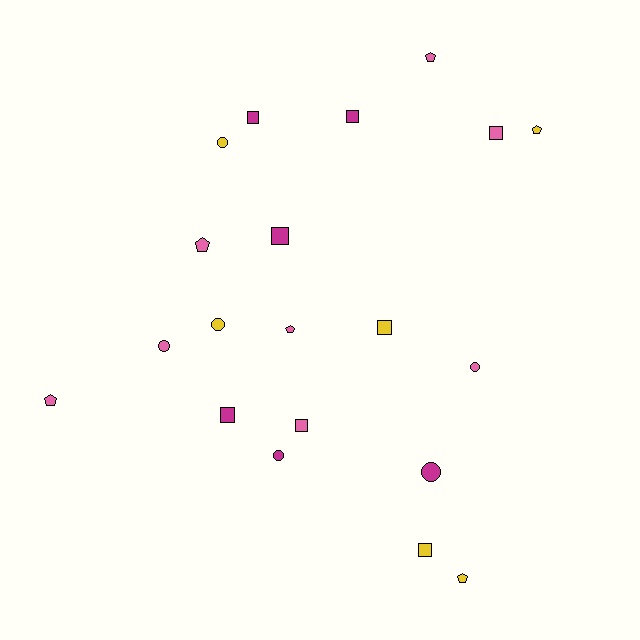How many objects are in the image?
There are 20 objects.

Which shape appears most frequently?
Square, with 8 objects.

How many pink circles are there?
There are 2 pink circles.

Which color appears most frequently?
Pink, with 8 objects.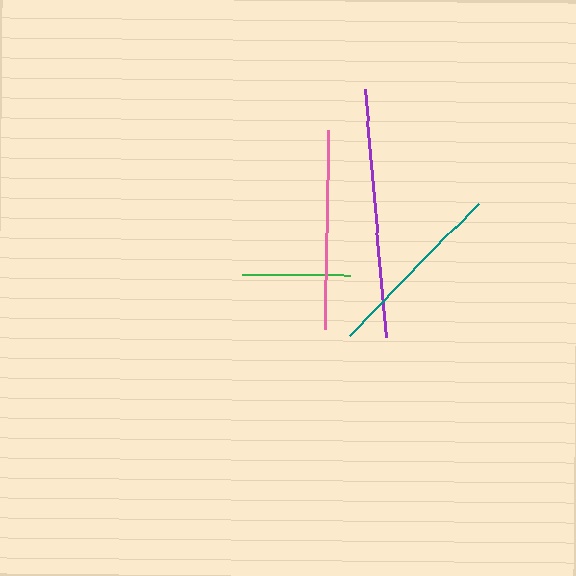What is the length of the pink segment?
The pink segment is approximately 200 pixels long.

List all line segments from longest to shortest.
From longest to shortest: purple, pink, teal, green.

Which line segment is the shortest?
The green line is the shortest at approximately 108 pixels.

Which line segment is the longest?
The purple line is the longest at approximately 249 pixels.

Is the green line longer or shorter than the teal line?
The teal line is longer than the green line.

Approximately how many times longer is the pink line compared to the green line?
The pink line is approximately 1.8 times the length of the green line.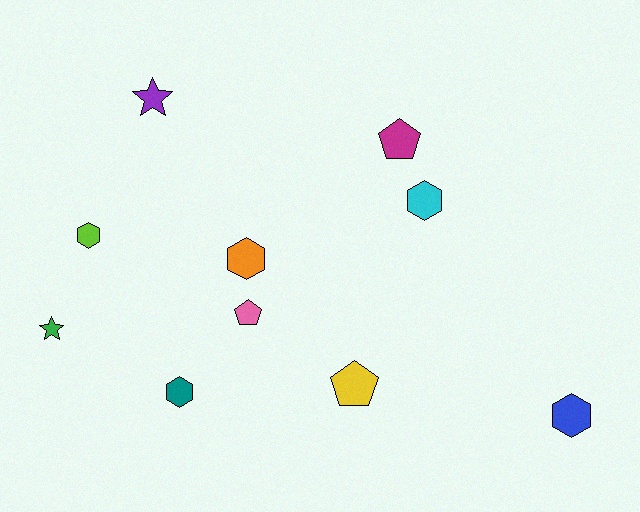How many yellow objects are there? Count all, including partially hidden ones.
There is 1 yellow object.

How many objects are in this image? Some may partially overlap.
There are 10 objects.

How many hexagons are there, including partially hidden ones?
There are 5 hexagons.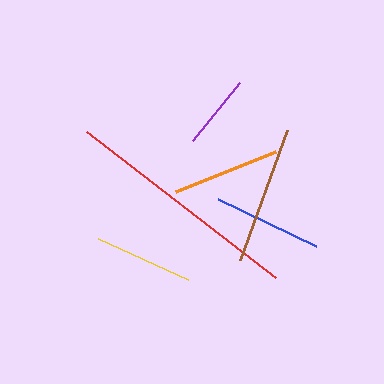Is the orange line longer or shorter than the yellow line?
The orange line is longer than the yellow line.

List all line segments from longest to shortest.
From longest to shortest: red, brown, blue, orange, yellow, purple.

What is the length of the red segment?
The red segment is approximately 239 pixels long.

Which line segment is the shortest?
The purple line is the shortest at approximately 74 pixels.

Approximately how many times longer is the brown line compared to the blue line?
The brown line is approximately 1.3 times the length of the blue line.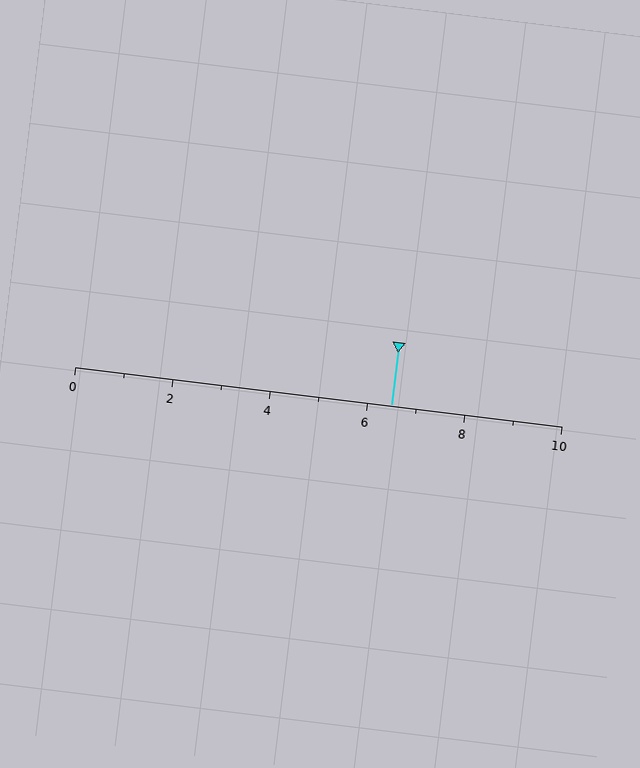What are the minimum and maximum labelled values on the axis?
The axis runs from 0 to 10.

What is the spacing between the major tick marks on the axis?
The major ticks are spaced 2 apart.